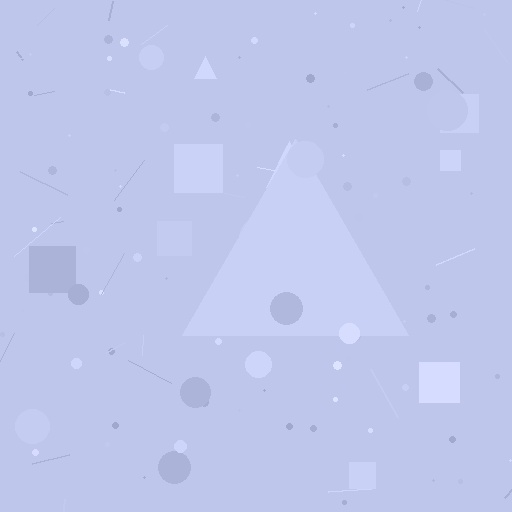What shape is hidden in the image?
A triangle is hidden in the image.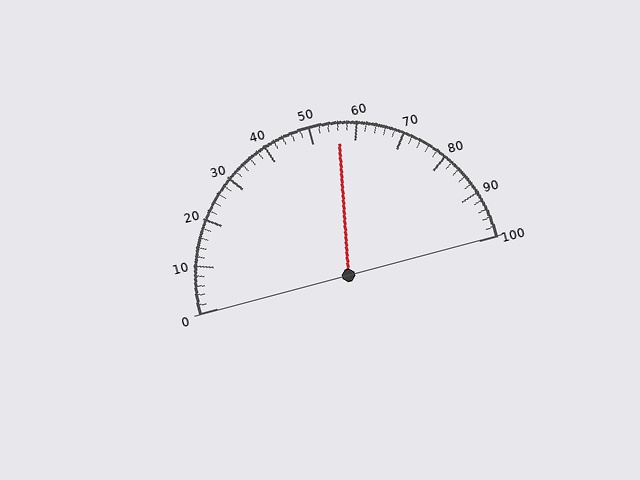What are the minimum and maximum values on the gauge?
The gauge ranges from 0 to 100.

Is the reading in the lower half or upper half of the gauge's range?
The reading is in the upper half of the range (0 to 100).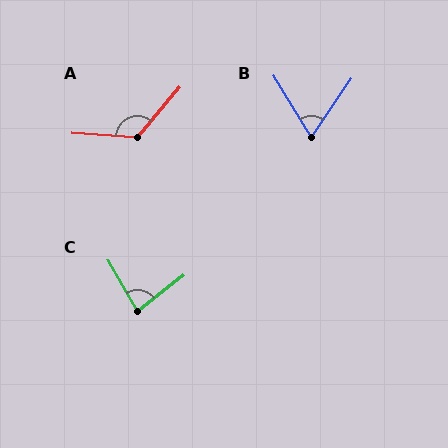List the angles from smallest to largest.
B (66°), C (82°), A (127°).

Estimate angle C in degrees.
Approximately 82 degrees.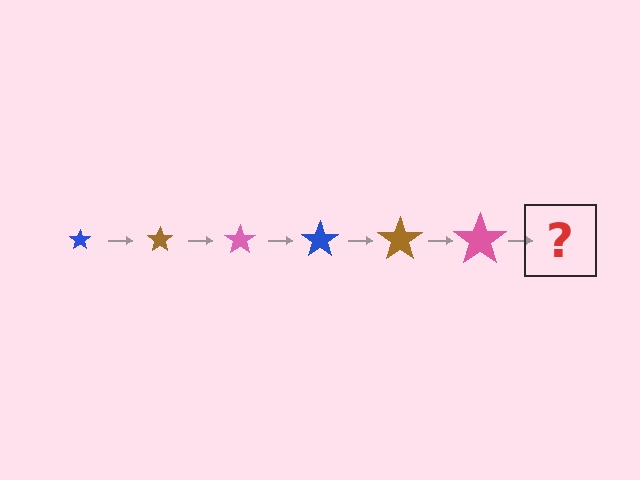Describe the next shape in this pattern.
It should be a blue star, larger than the previous one.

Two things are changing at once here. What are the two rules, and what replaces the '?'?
The two rules are that the star grows larger each step and the color cycles through blue, brown, and pink. The '?' should be a blue star, larger than the previous one.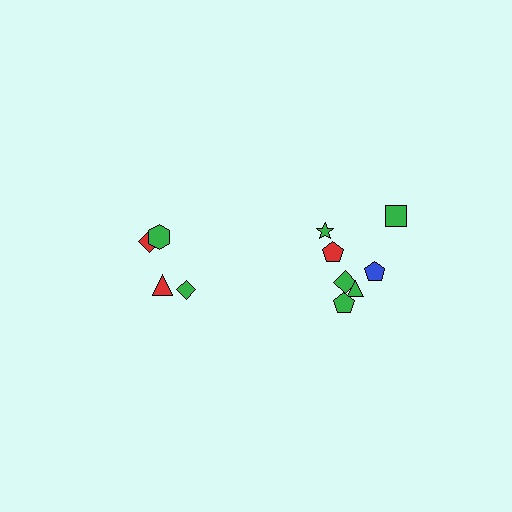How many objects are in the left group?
There are 4 objects.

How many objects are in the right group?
There are 7 objects.